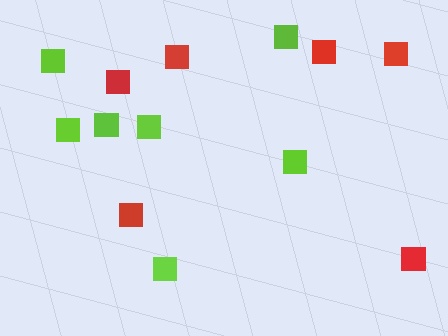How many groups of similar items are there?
There are 2 groups: one group of red squares (6) and one group of lime squares (7).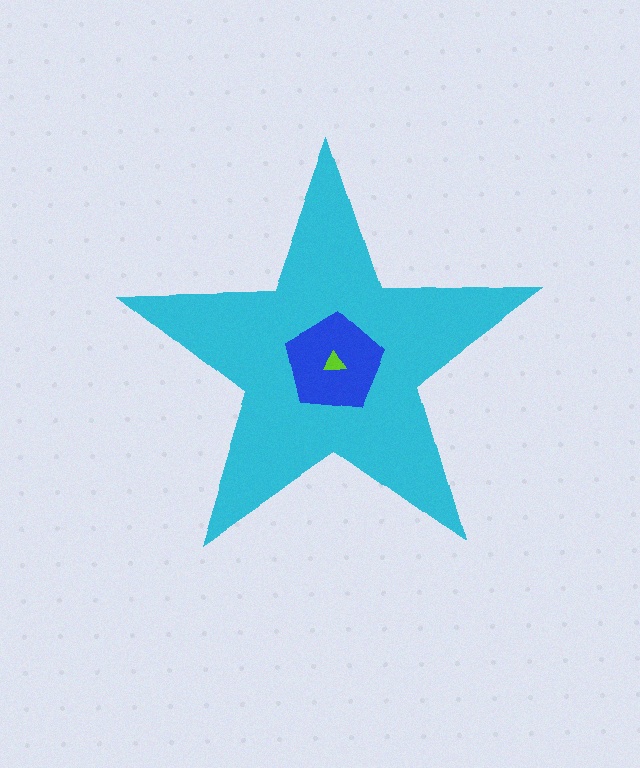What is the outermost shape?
The cyan star.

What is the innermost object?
The lime triangle.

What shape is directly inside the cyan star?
The blue pentagon.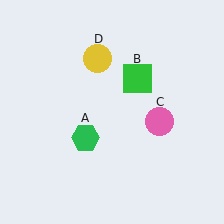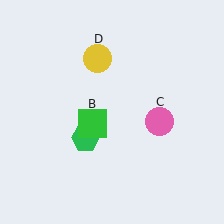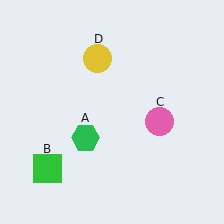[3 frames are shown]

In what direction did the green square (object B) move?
The green square (object B) moved down and to the left.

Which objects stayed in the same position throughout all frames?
Green hexagon (object A) and pink circle (object C) and yellow circle (object D) remained stationary.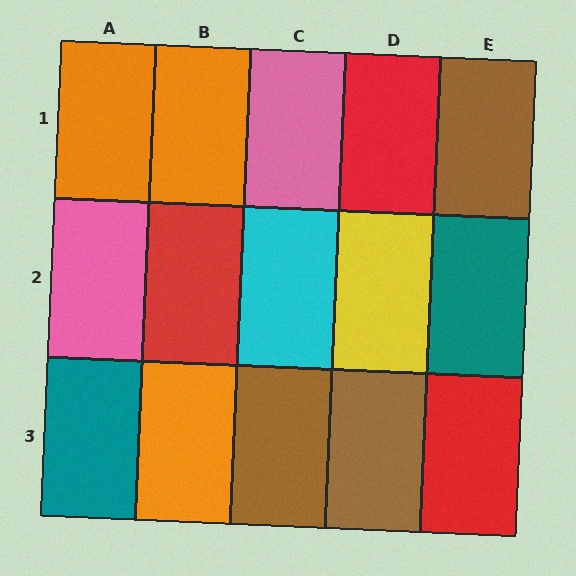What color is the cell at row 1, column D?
Red.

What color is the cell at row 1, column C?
Pink.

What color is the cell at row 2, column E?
Teal.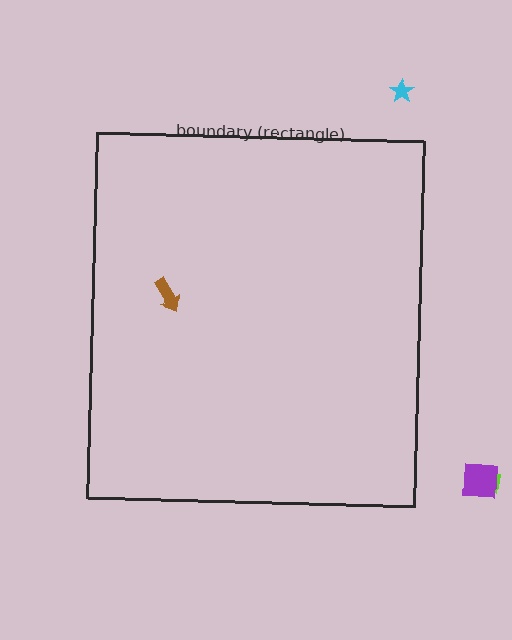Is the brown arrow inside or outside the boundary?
Inside.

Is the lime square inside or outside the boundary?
Outside.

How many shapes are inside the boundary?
1 inside, 3 outside.